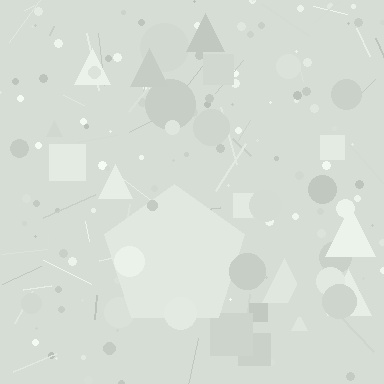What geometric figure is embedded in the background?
A pentagon is embedded in the background.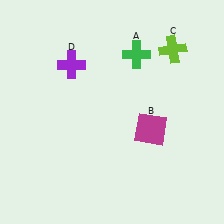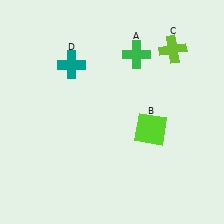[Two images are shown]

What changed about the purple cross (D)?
In Image 1, D is purple. In Image 2, it changed to teal.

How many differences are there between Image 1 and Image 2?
There are 2 differences between the two images.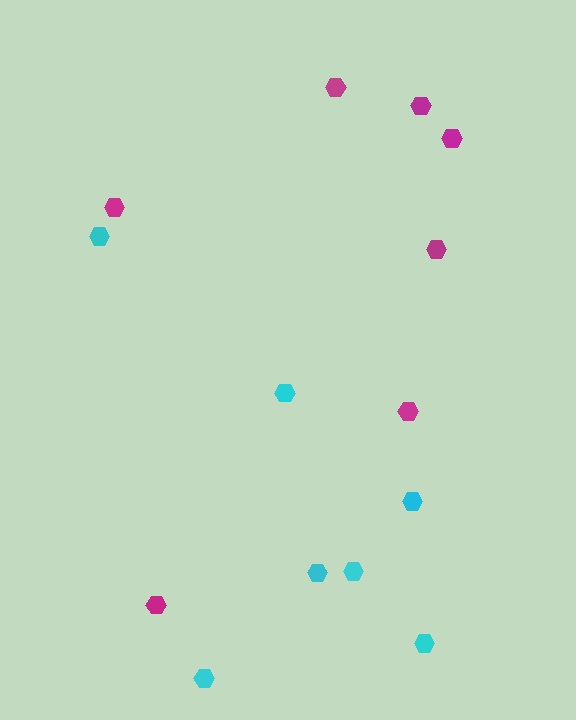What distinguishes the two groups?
There are 2 groups: one group of cyan hexagons (7) and one group of magenta hexagons (7).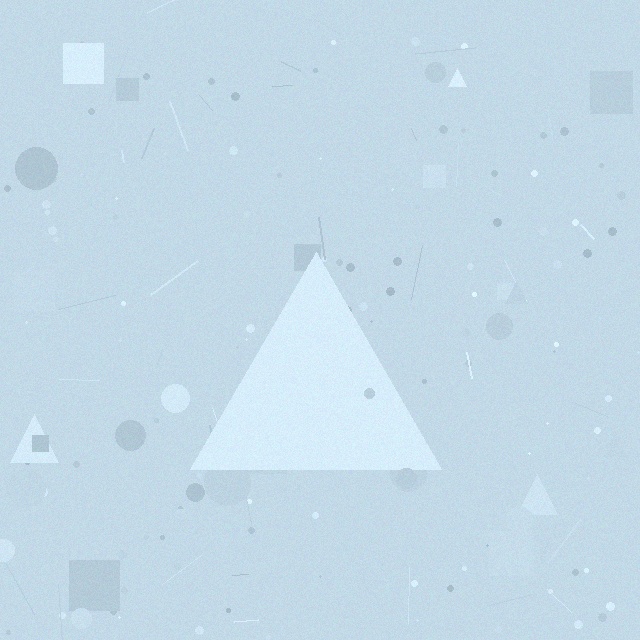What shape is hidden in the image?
A triangle is hidden in the image.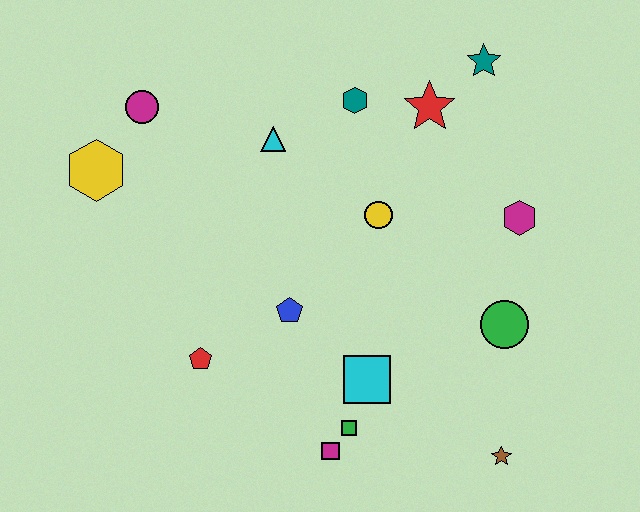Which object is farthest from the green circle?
The yellow hexagon is farthest from the green circle.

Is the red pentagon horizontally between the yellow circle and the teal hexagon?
No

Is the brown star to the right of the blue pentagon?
Yes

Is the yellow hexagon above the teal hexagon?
No